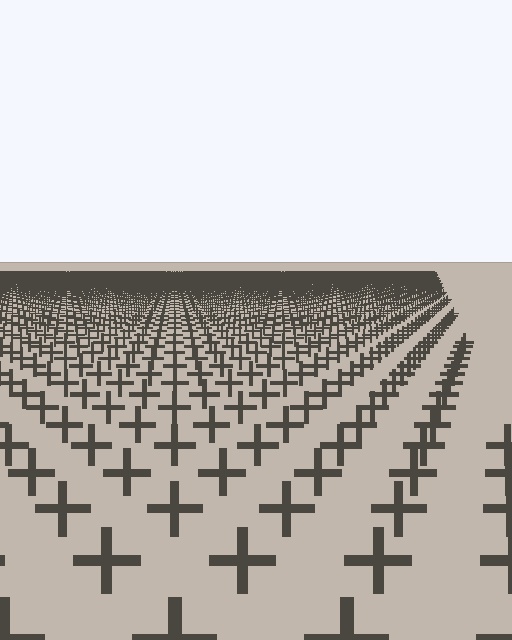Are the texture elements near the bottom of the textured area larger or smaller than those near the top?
Larger. Near the bottom, elements are closer to the viewer and appear at a bigger on-screen size.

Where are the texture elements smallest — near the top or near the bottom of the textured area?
Near the top.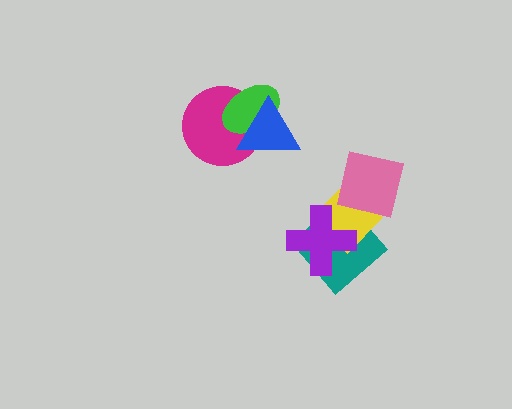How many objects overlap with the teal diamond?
3 objects overlap with the teal diamond.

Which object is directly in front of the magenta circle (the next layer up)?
The green ellipse is directly in front of the magenta circle.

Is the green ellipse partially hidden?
Yes, it is partially covered by another shape.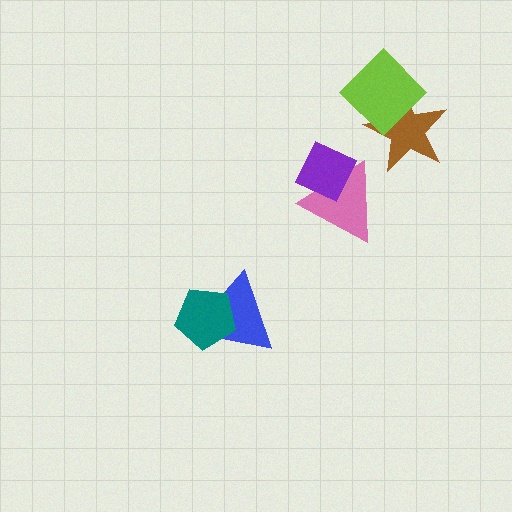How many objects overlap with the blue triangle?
1 object overlaps with the blue triangle.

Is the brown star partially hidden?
Yes, it is partially covered by another shape.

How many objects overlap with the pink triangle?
1 object overlaps with the pink triangle.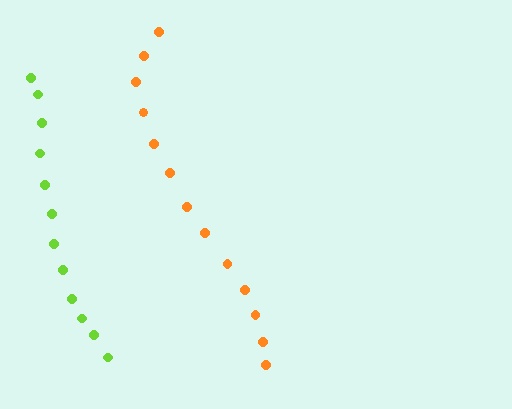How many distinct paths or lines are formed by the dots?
There are 2 distinct paths.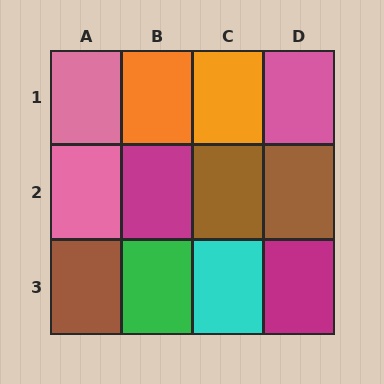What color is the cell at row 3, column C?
Cyan.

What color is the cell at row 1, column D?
Pink.